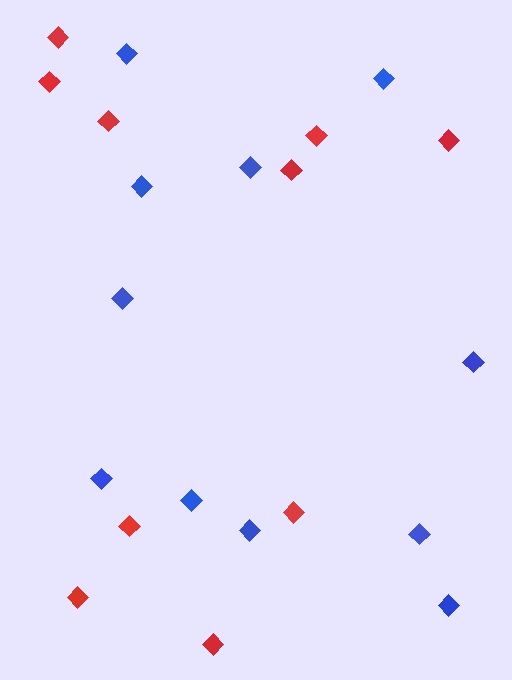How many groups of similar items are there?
There are 2 groups: one group of blue diamonds (11) and one group of red diamonds (10).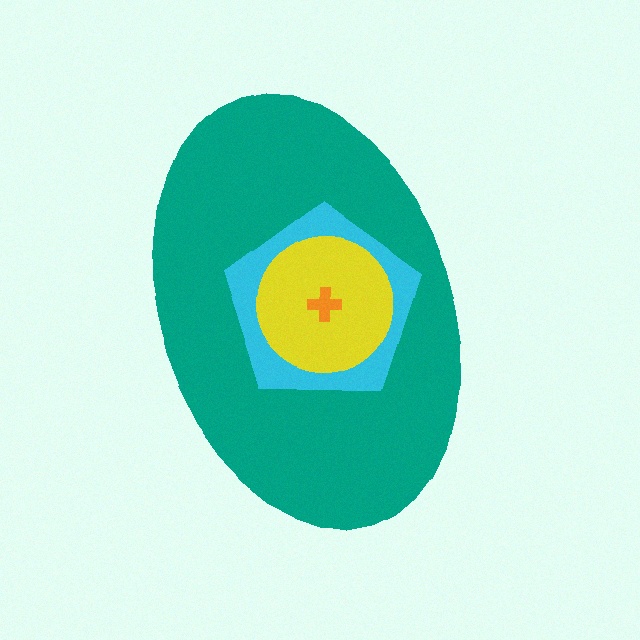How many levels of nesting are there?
4.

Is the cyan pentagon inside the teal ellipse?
Yes.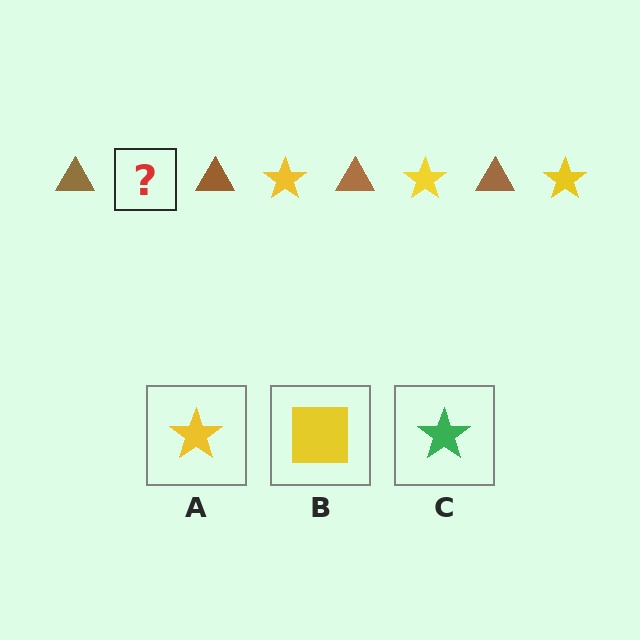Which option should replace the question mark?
Option A.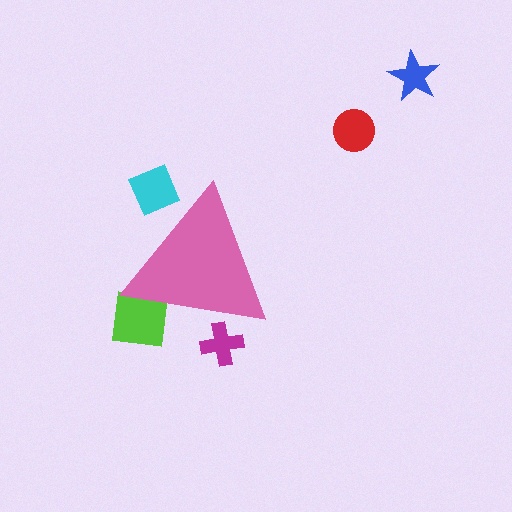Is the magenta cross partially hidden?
Yes, the magenta cross is partially hidden behind the pink triangle.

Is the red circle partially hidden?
No, the red circle is fully visible.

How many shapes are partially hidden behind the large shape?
3 shapes are partially hidden.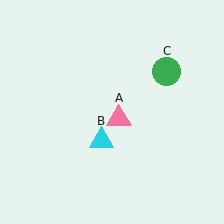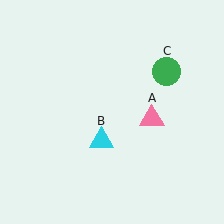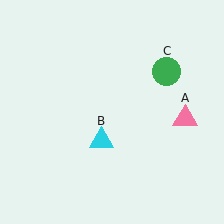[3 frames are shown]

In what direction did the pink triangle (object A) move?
The pink triangle (object A) moved right.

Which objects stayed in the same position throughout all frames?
Cyan triangle (object B) and green circle (object C) remained stationary.